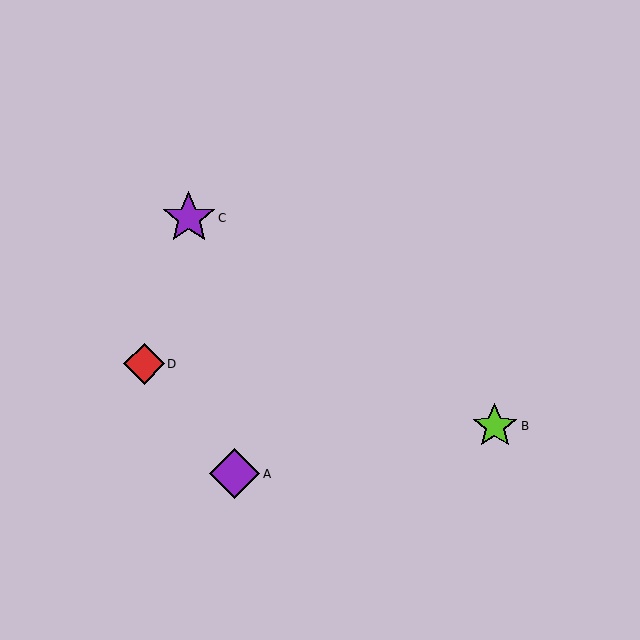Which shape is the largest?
The purple star (labeled C) is the largest.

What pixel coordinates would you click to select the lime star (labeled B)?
Click at (495, 426) to select the lime star B.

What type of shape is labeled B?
Shape B is a lime star.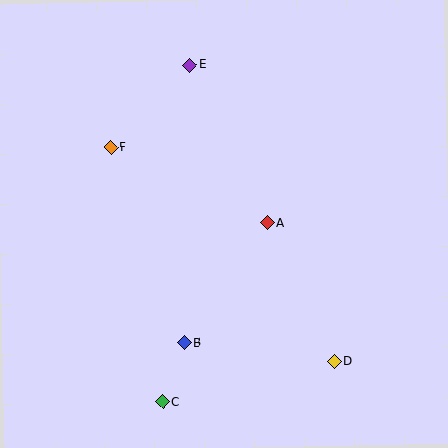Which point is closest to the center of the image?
Point A at (267, 223) is closest to the center.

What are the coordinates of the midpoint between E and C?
The midpoint between E and C is at (176, 233).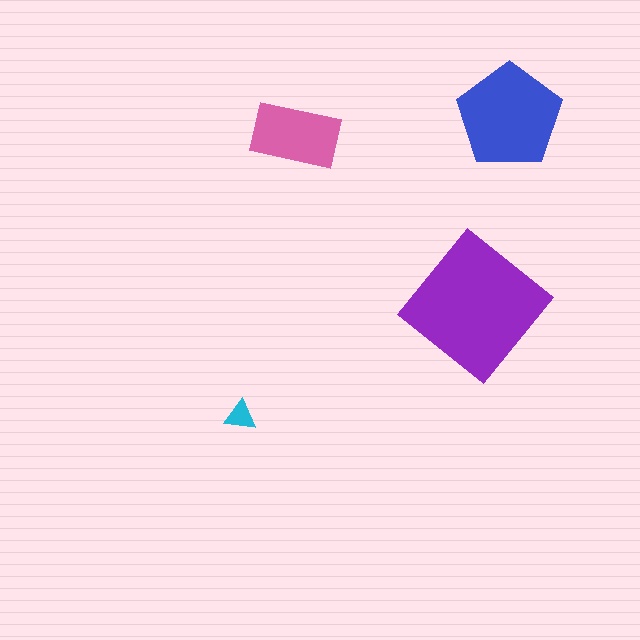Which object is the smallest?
The cyan triangle.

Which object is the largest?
The purple diamond.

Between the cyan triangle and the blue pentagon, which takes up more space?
The blue pentagon.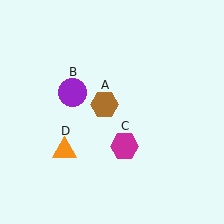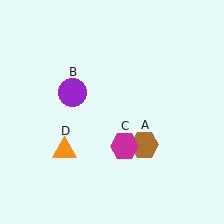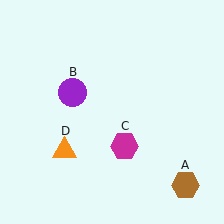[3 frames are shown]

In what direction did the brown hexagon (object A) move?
The brown hexagon (object A) moved down and to the right.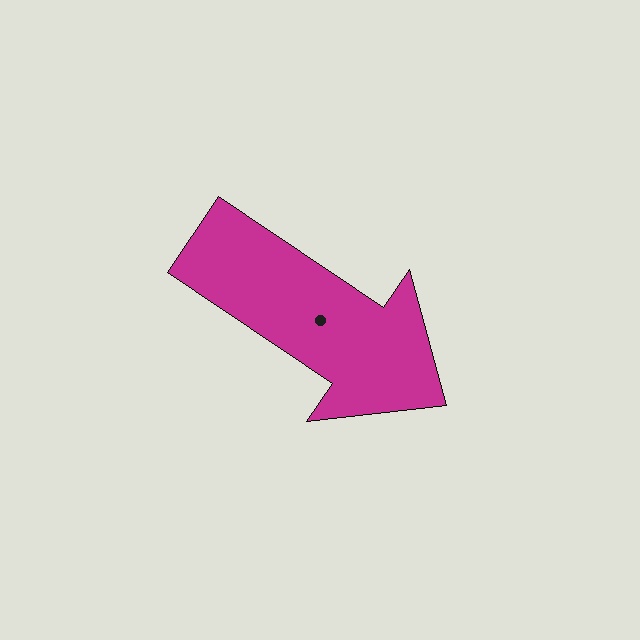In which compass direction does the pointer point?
Southeast.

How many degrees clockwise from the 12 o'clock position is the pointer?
Approximately 124 degrees.